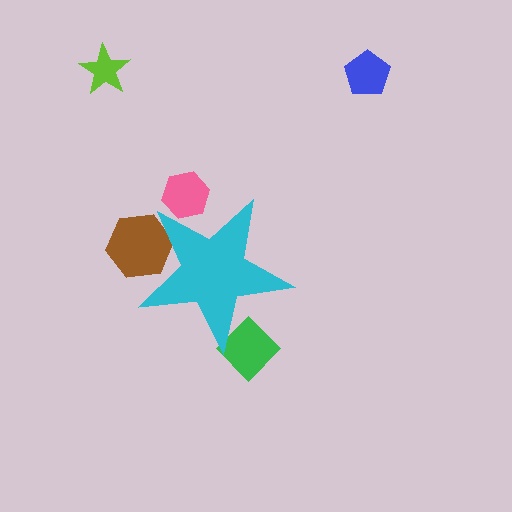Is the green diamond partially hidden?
Yes, the green diamond is partially hidden behind the cyan star.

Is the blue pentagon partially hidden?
No, the blue pentagon is fully visible.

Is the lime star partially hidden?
No, the lime star is fully visible.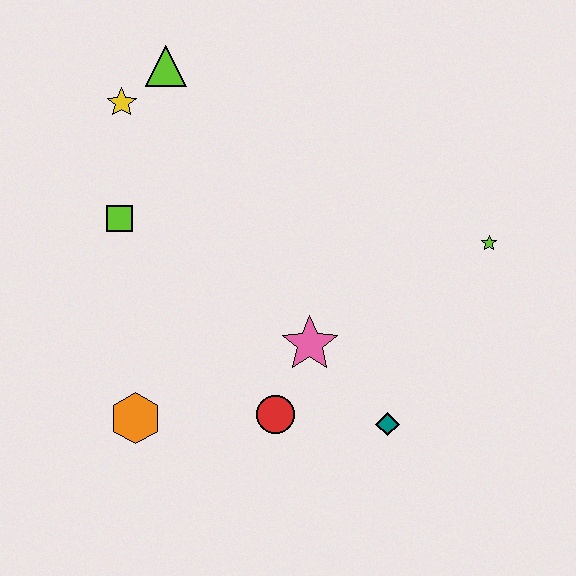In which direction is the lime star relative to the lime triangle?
The lime star is to the right of the lime triangle.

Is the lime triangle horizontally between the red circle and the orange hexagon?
Yes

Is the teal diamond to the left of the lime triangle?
No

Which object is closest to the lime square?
The yellow star is closest to the lime square.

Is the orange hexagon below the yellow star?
Yes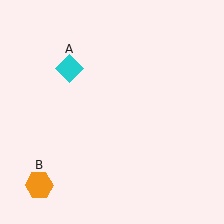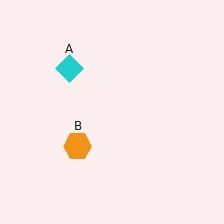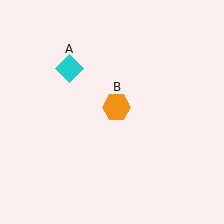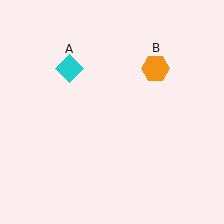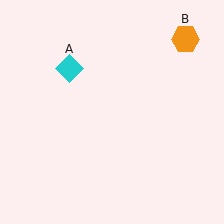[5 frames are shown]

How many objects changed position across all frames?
1 object changed position: orange hexagon (object B).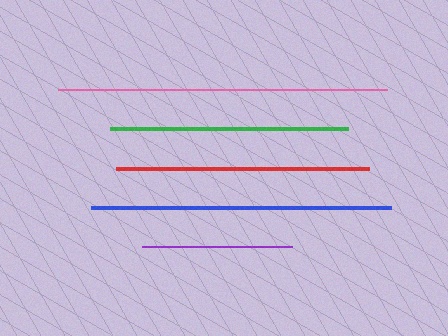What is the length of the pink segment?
The pink segment is approximately 329 pixels long.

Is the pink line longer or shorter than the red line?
The pink line is longer than the red line.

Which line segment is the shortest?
The purple line is the shortest at approximately 149 pixels.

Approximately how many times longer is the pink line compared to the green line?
The pink line is approximately 1.4 times the length of the green line.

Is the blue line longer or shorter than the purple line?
The blue line is longer than the purple line.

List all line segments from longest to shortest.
From longest to shortest: pink, blue, red, green, purple.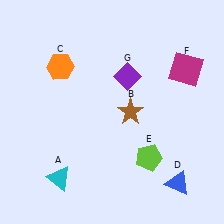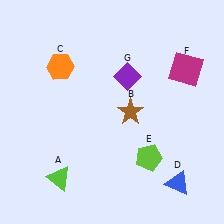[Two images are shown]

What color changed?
The triangle (A) changed from cyan in Image 1 to lime in Image 2.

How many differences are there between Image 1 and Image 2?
There is 1 difference between the two images.